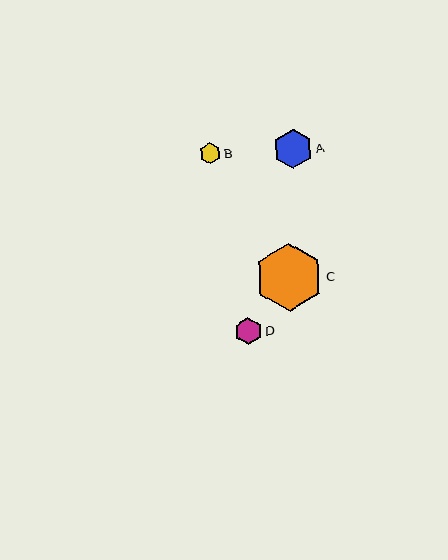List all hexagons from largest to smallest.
From largest to smallest: C, A, D, B.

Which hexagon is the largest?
Hexagon C is the largest with a size of approximately 68 pixels.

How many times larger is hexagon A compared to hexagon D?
Hexagon A is approximately 1.4 times the size of hexagon D.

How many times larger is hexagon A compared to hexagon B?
Hexagon A is approximately 1.9 times the size of hexagon B.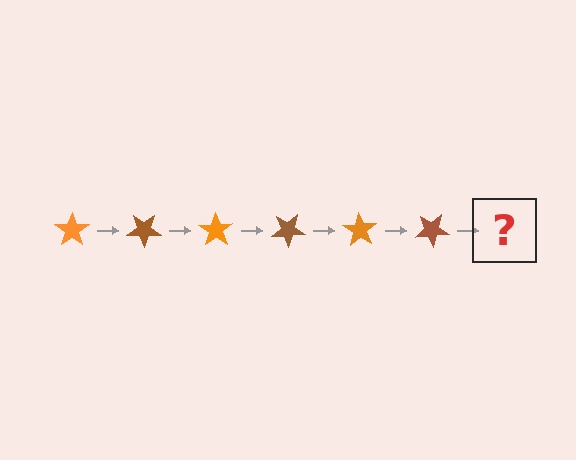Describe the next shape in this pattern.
It should be an orange star, rotated 210 degrees from the start.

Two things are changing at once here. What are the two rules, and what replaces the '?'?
The two rules are that it rotates 35 degrees each step and the color cycles through orange and brown. The '?' should be an orange star, rotated 210 degrees from the start.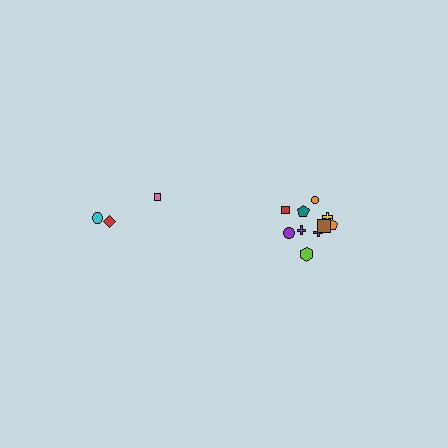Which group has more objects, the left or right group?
The right group.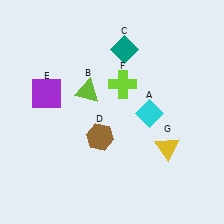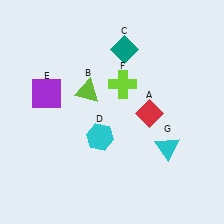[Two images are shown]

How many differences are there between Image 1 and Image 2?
There are 3 differences between the two images.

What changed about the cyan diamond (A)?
In Image 1, A is cyan. In Image 2, it changed to red.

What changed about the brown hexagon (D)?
In Image 1, D is brown. In Image 2, it changed to cyan.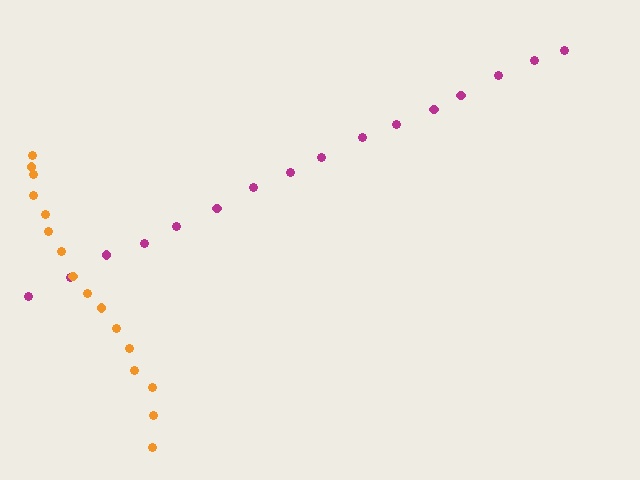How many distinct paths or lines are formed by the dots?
There are 2 distinct paths.